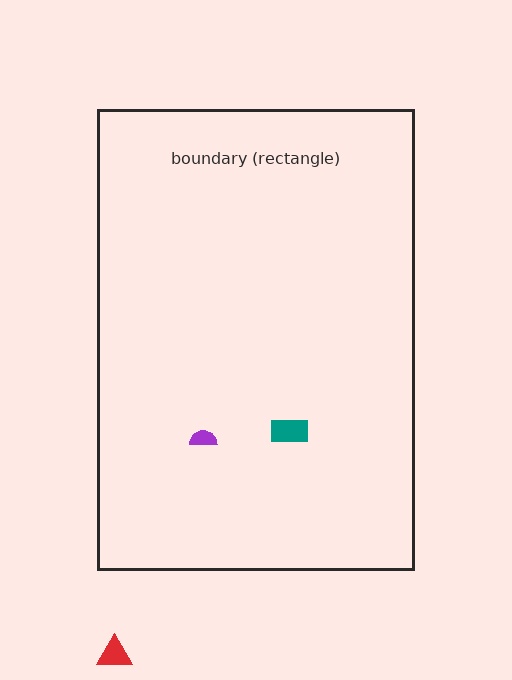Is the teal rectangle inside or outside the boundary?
Inside.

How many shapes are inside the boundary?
2 inside, 1 outside.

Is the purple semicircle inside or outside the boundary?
Inside.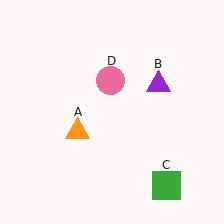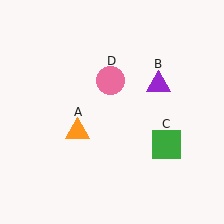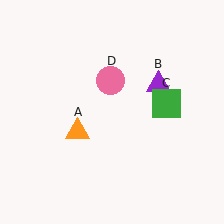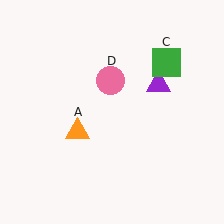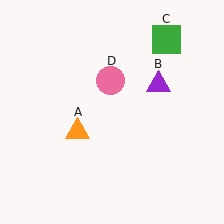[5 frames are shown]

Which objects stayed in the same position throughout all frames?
Orange triangle (object A) and purple triangle (object B) and pink circle (object D) remained stationary.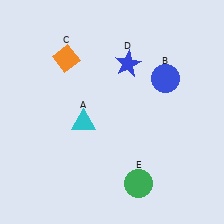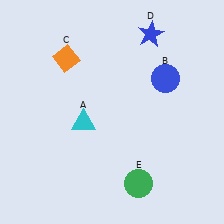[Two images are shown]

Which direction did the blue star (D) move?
The blue star (D) moved up.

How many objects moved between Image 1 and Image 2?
1 object moved between the two images.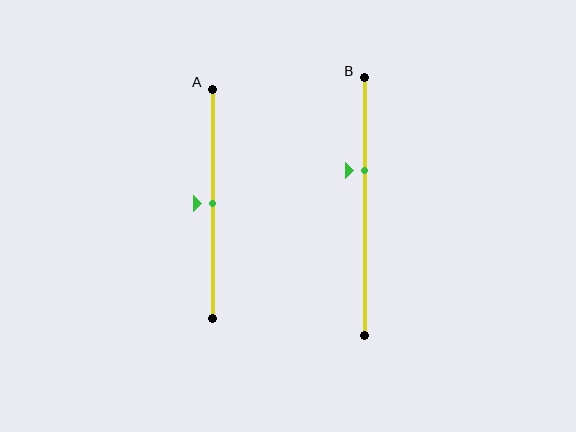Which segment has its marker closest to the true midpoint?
Segment A has its marker closest to the true midpoint.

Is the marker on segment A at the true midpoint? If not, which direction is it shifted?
Yes, the marker on segment A is at the true midpoint.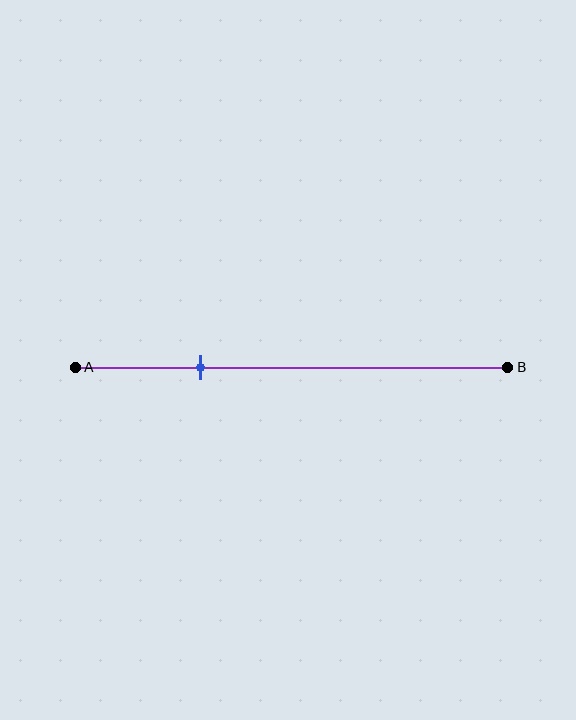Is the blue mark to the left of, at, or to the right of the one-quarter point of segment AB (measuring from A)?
The blue mark is to the right of the one-quarter point of segment AB.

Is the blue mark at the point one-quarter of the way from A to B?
No, the mark is at about 30% from A, not at the 25% one-quarter point.